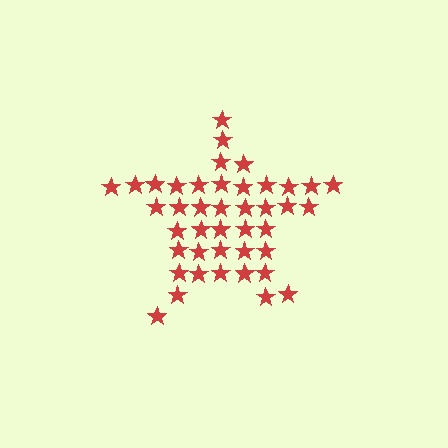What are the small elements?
The small elements are stars.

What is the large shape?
The large shape is a star.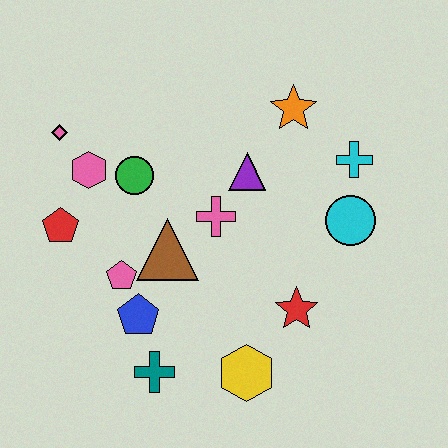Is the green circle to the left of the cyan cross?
Yes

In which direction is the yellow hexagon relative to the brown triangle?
The yellow hexagon is below the brown triangle.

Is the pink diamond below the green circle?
No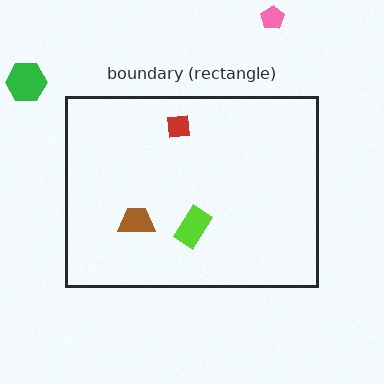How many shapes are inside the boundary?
3 inside, 2 outside.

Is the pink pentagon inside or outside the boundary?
Outside.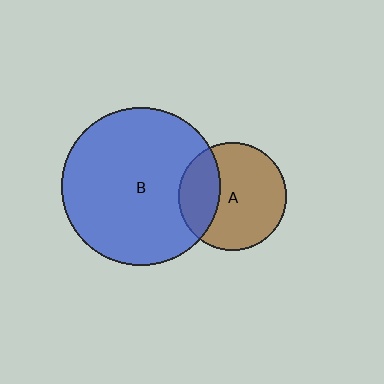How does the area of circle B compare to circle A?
Approximately 2.2 times.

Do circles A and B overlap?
Yes.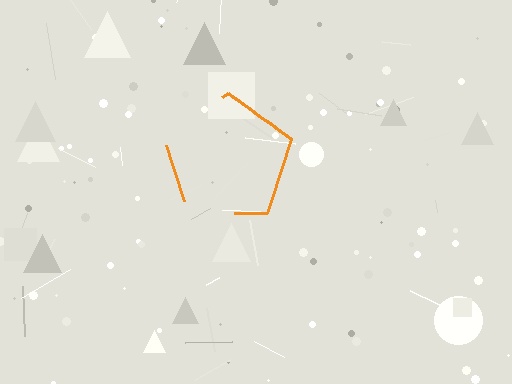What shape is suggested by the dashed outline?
The dashed outline suggests a pentagon.